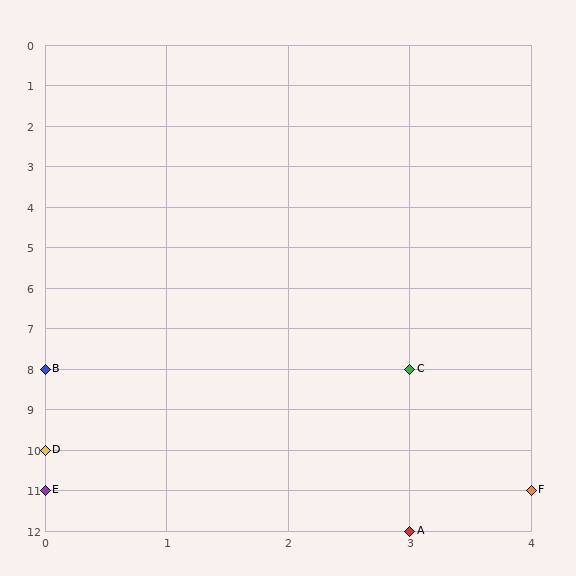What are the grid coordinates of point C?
Point C is at grid coordinates (3, 8).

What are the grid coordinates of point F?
Point F is at grid coordinates (4, 11).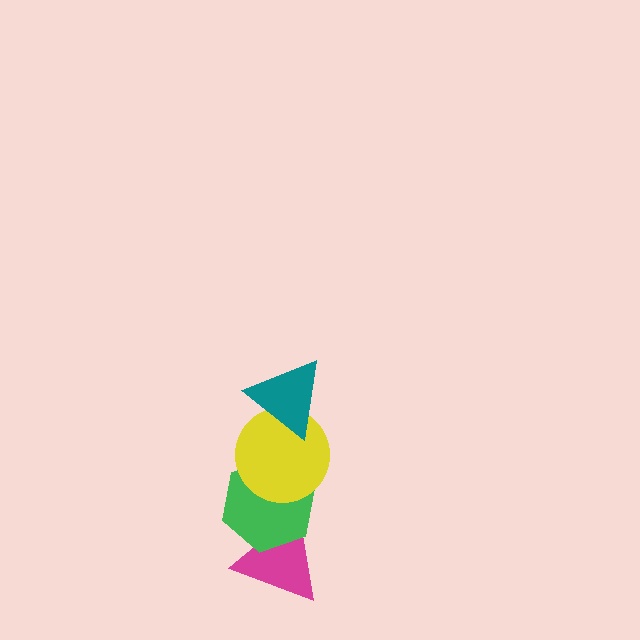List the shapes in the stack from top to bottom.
From top to bottom: the teal triangle, the yellow circle, the green hexagon, the magenta triangle.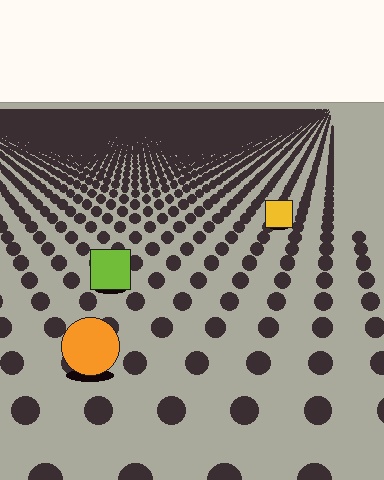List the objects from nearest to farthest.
From nearest to farthest: the orange circle, the lime square, the yellow square.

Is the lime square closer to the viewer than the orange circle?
No. The orange circle is closer — you can tell from the texture gradient: the ground texture is coarser near it.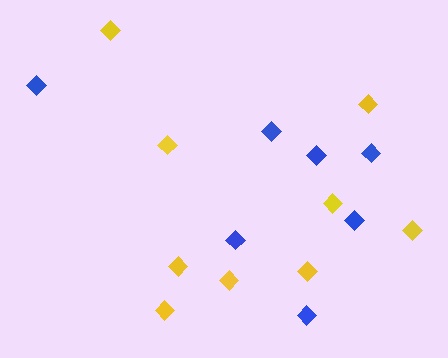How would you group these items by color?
There are 2 groups: one group of blue diamonds (7) and one group of yellow diamonds (9).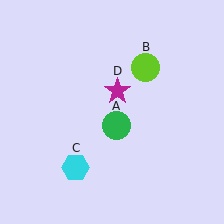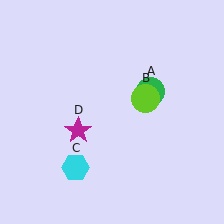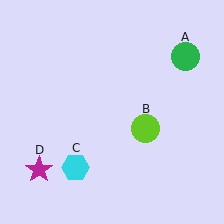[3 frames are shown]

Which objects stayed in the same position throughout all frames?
Cyan hexagon (object C) remained stationary.